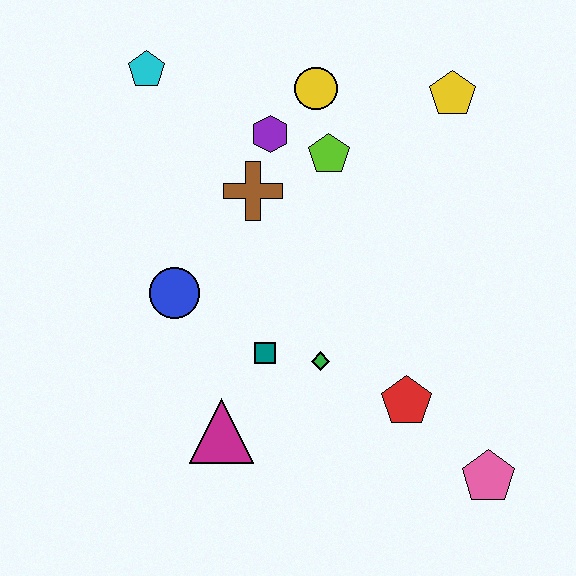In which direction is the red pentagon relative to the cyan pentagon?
The red pentagon is below the cyan pentagon.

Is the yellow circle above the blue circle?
Yes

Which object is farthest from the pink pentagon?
The cyan pentagon is farthest from the pink pentagon.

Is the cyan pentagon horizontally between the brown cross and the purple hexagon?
No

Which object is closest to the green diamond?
The teal square is closest to the green diamond.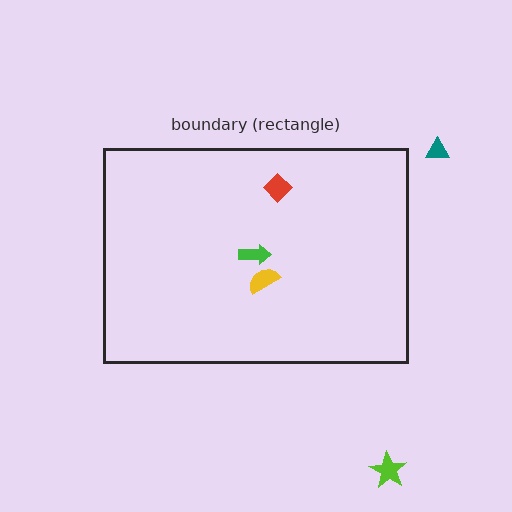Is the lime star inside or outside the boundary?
Outside.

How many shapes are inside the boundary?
3 inside, 2 outside.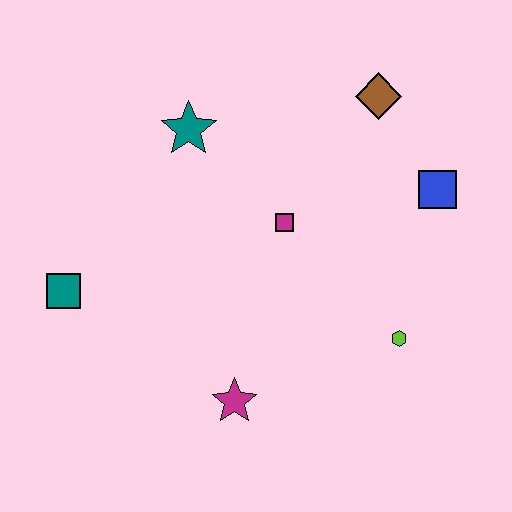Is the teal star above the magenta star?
Yes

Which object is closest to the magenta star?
The lime hexagon is closest to the magenta star.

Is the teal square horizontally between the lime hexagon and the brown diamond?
No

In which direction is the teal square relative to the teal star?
The teal square is below the teal star.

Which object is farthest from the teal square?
The blue square is farthest from the teal square.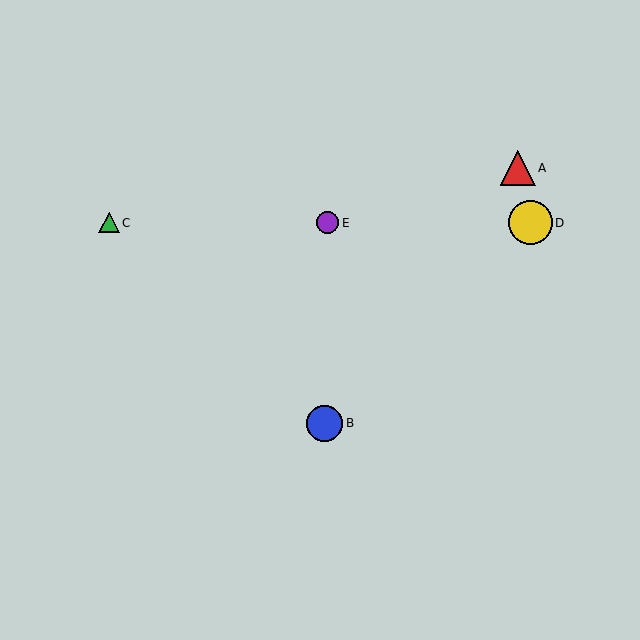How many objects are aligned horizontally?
3 objects (C, D, E) are aligned horizontally.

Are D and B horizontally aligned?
No, D is at y≈223 and B is at y≈423.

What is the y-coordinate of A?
Object A is at y≈168.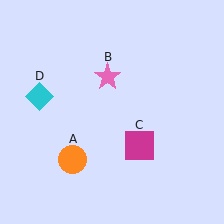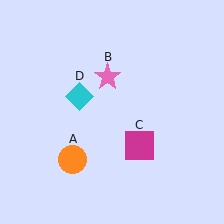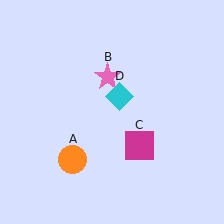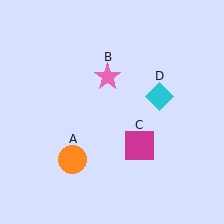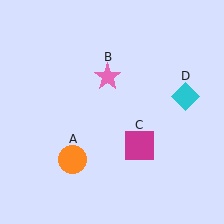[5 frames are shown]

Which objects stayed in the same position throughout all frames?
Orange circle (object A) and pink star (object B) and magenta square (object C) remained stationary.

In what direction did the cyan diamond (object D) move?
The cyan diamond (object D) moved right.